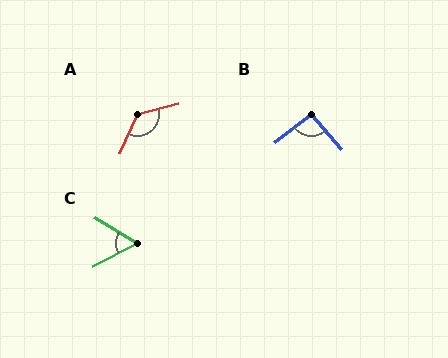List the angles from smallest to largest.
C (58°), B (93°), A (129°).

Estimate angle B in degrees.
Approximately 93 degrees.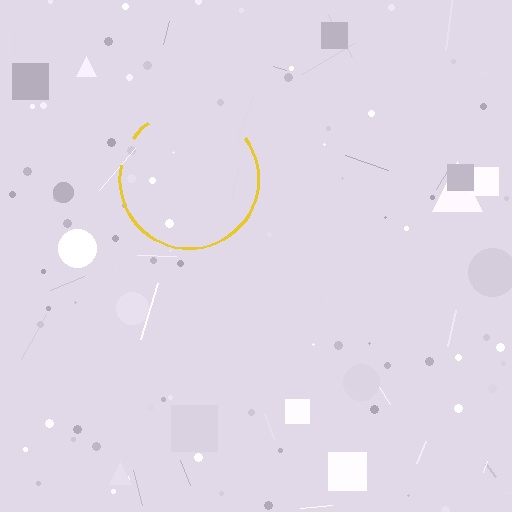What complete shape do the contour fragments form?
The contour fragments form a circle.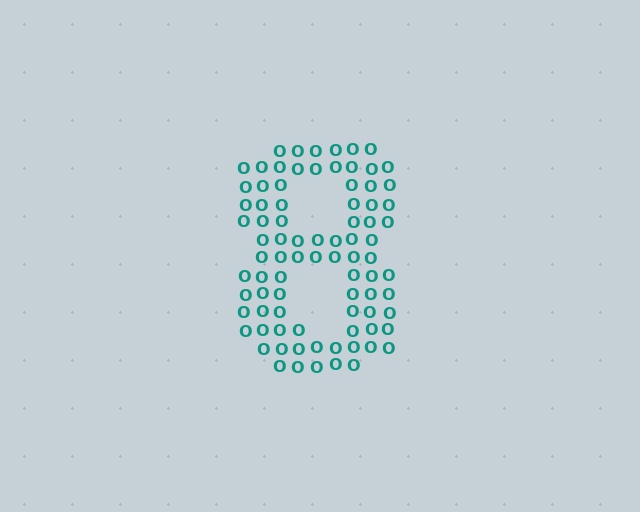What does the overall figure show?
The overall figure shows the digit 8.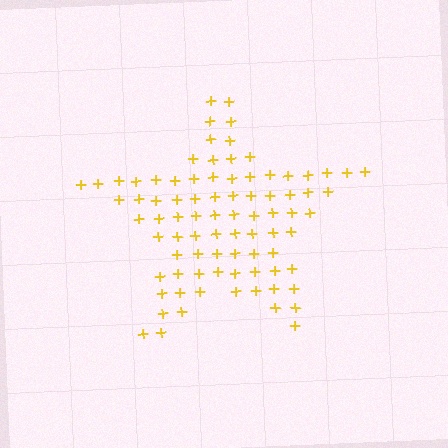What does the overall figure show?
The overall figure shows a star.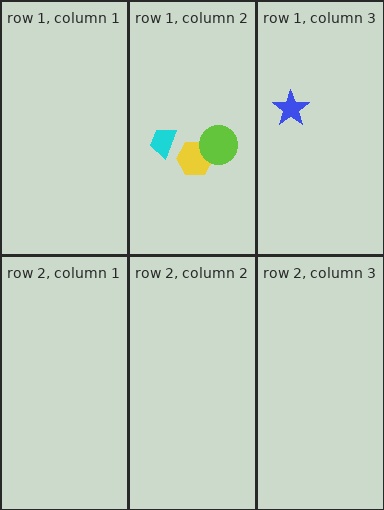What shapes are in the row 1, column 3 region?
The blue star.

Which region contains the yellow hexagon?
The row 1, column 2 region.